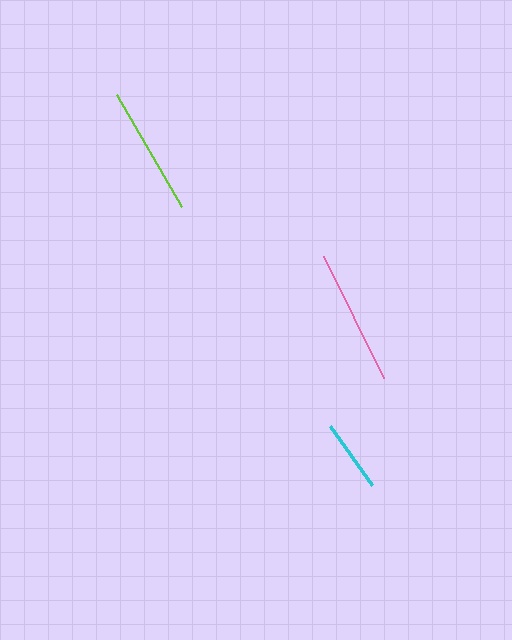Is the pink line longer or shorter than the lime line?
The pink line is longer than the lime line.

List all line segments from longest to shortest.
From longest to shortest: pink, lime, cyan.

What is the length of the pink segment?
The pink segment is approximately 136 pixels long.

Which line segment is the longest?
The pink line is the longest at approximately 136 pixels.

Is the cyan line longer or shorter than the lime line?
The lime line is longer than the cyan line.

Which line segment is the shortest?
The cyan line is the shortest at approximately 72 pixels.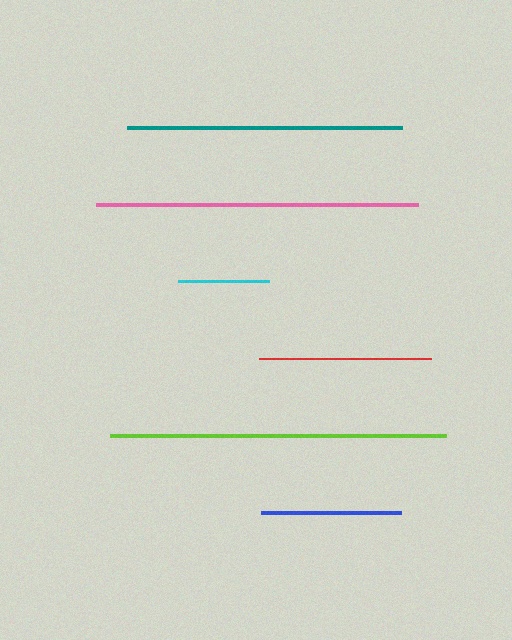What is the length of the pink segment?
The pink segment is approximately 321 pixels long.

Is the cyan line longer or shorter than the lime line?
The lime line is longer than the cyan line.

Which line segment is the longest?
The lime line is the longest at approximately 335 pixels.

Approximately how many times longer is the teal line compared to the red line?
The teal line is approximately 1.6 times the length of the red line.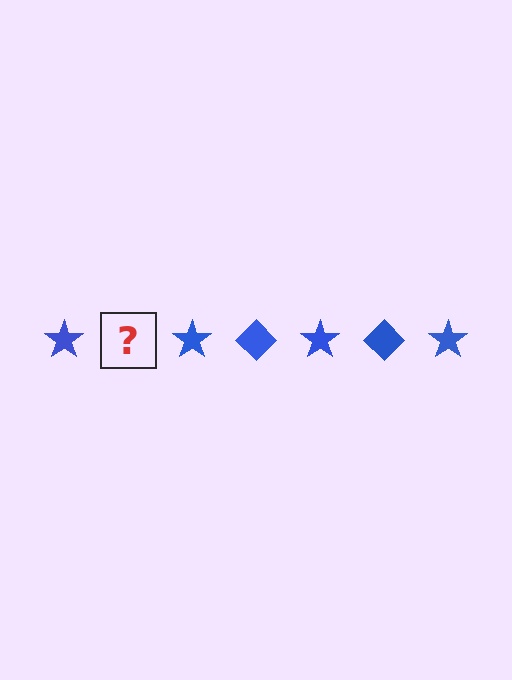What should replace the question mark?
The question mark should be replaced with a blue diamond.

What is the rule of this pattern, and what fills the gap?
The rule is that the pattern cycles through star, diamond shapes in blue. The gap should be filled with a blue diamond.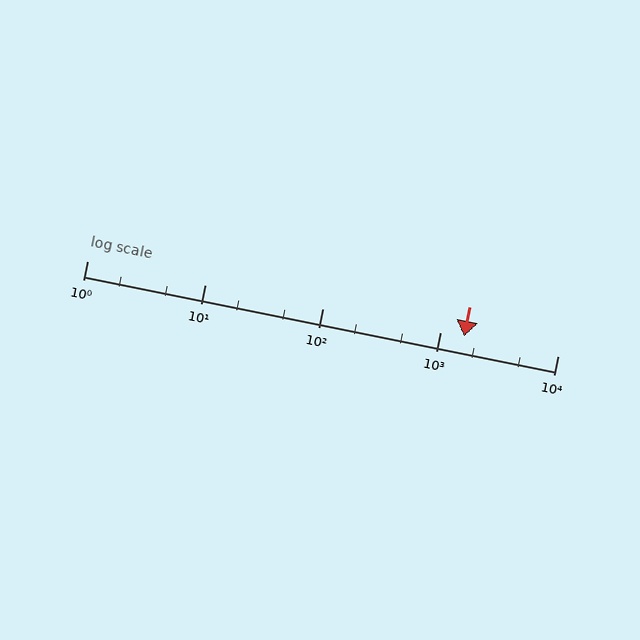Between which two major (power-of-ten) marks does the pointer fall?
The pointer is between 1000 and 10000.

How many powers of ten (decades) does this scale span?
The scale spans 4 decades, from 1 to 10000.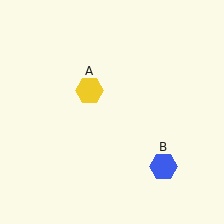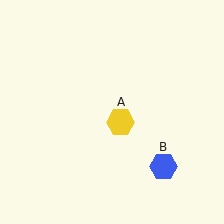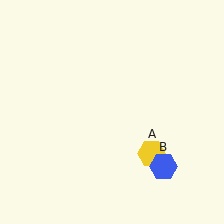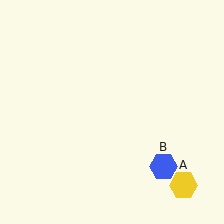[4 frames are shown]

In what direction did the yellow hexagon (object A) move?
The yellow hexagon (object A) moved down and to the right.